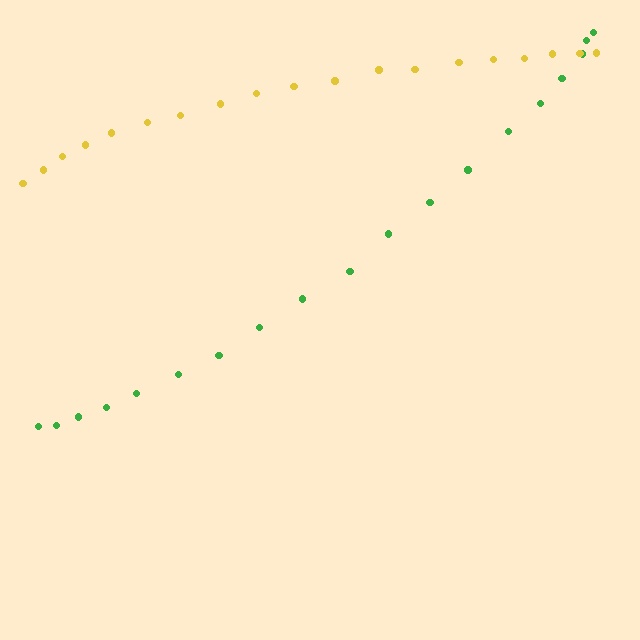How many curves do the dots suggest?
There are 2 distinct paths.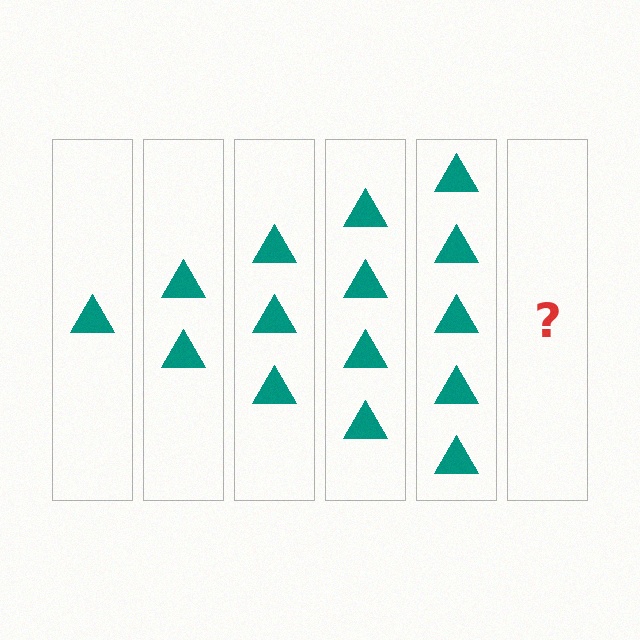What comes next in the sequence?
The next element should be 6 triangles.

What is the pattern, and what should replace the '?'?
The pattern is that each step adds one more triangle. The '?' should be 6 triangles.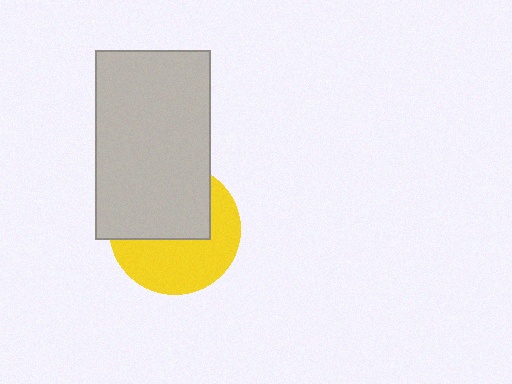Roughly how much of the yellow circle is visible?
About half of it is visible (roughly 51%).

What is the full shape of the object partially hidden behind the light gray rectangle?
The partially hidden object is a yellow circle.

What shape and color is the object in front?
The object in front is a light gray rectangle.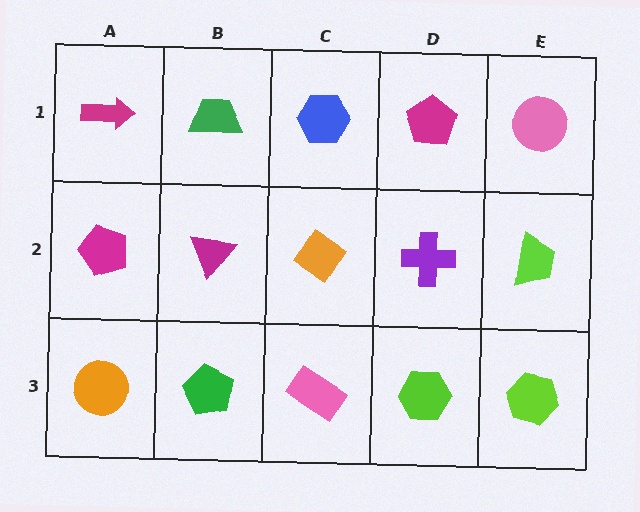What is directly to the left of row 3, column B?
An orange circle.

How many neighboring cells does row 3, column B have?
3.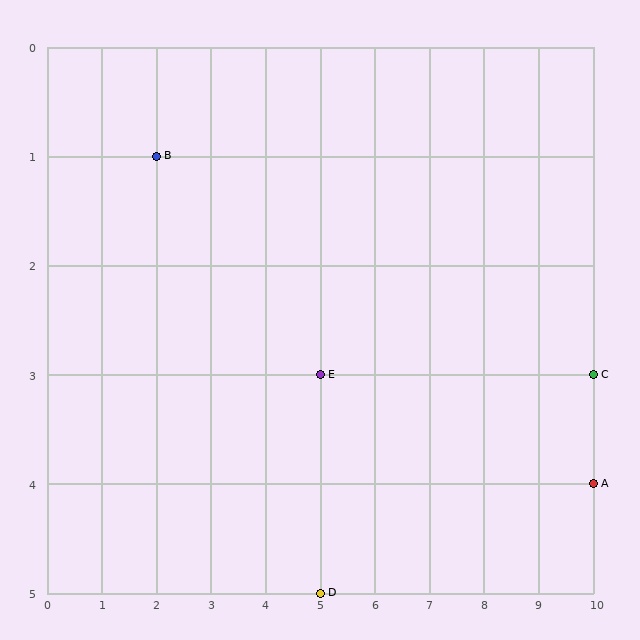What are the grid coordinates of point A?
Point A is at grid coordinates (10, 4).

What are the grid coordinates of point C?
Point C is at grid coordinates (10, 3).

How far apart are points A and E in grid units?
Points A and E are 5 columns and 1 row apart (about 5.1 grid units diagonally).